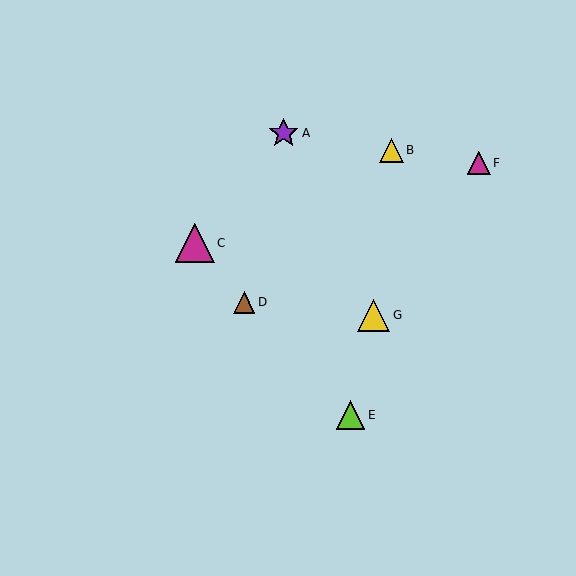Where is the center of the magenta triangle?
The center of the magenta triangle is at (479, 163).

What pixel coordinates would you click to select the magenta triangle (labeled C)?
Click at (195, 243) to select the magenta triangle C.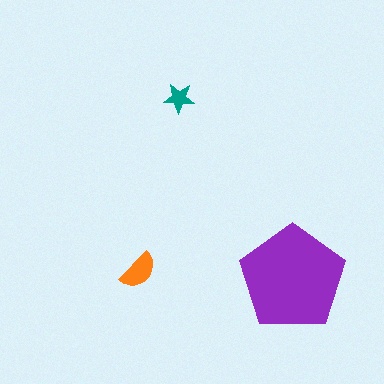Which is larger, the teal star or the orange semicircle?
The orange semicircle.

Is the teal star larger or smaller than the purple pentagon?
Smaller.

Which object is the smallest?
The teal star.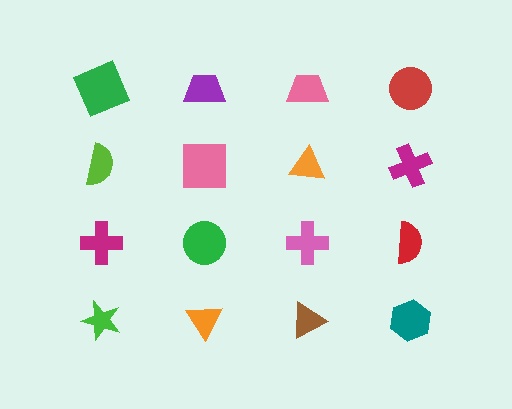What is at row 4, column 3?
A brown triangle.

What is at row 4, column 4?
A teal hexagon.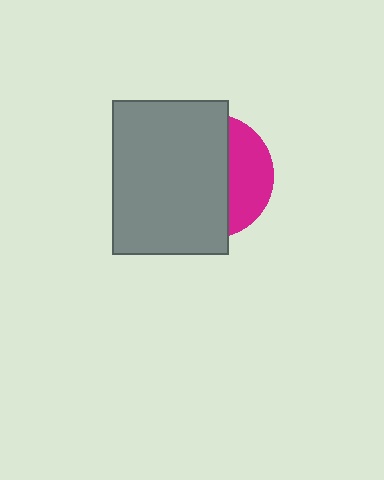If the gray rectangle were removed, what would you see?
You would see the complete magenta circle.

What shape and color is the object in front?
The object in front is a gray rectangle.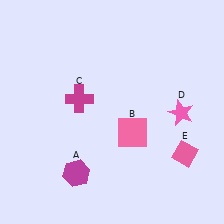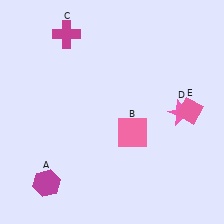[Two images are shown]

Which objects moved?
The objects that moved are: the magenta hexagon (A), the magenta cross (C), the pink diamond (E).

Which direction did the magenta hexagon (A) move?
The magenta hexagon (A) moved left.